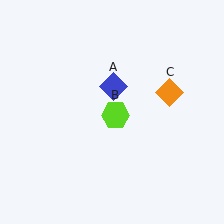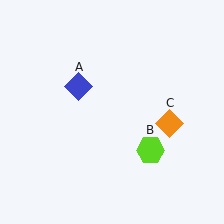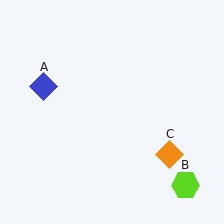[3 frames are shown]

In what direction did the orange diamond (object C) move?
The orange diamond (object C) moved down.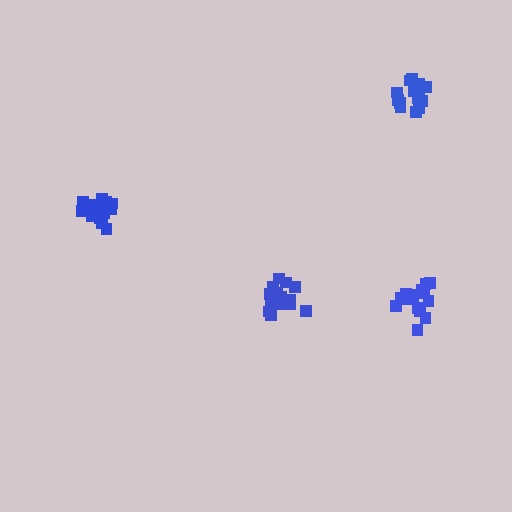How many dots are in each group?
Group 1: 16 dots, Group 2: 19 dots, Group 3: 19 dots, Group 4: 14 dots (68 total).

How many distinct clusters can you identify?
There are 4 distinct clusters.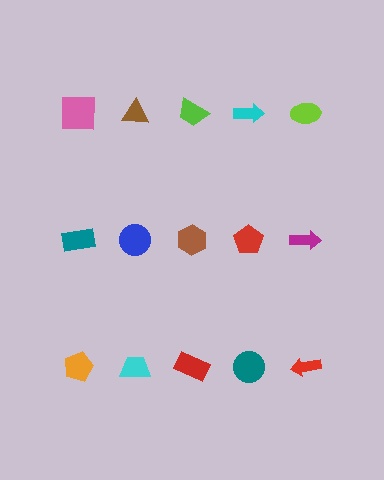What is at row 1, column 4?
A cyan arrow.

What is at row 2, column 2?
A blue circle.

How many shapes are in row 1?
5 shapes.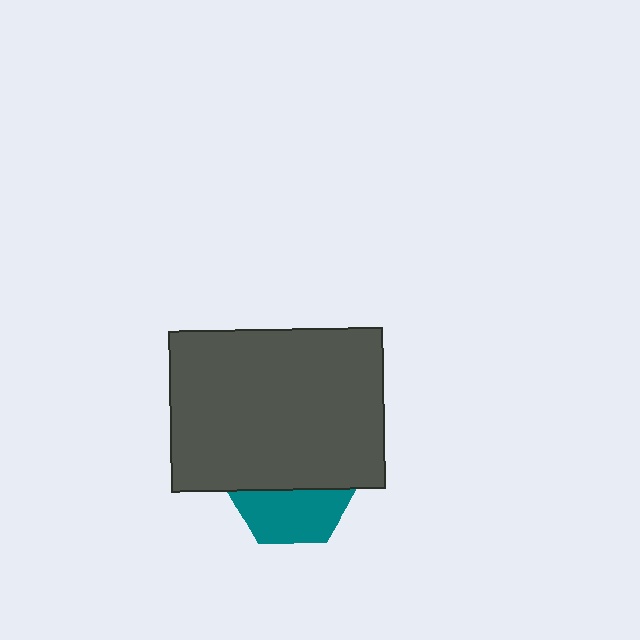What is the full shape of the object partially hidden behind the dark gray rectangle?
The partially hidden object is a teal hexagon.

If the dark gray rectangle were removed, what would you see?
You would see the complete teal hexagon.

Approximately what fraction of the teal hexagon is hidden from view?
Roughly 56% of the teal hexagon is hidden behind the dark gray rectangle.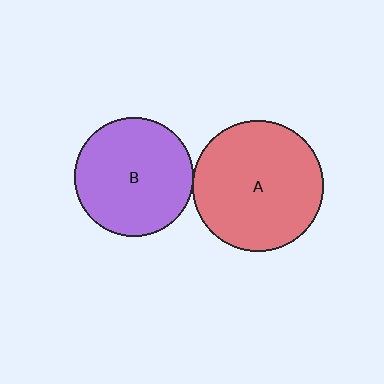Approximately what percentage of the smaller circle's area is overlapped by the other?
Approximately 5%.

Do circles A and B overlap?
Yes.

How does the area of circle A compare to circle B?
Approximately 1.2 times.